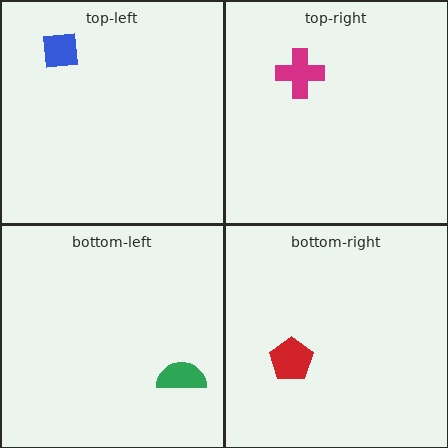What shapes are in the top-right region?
The magenta cross.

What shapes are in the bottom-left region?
The green semicircle.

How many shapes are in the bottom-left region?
1.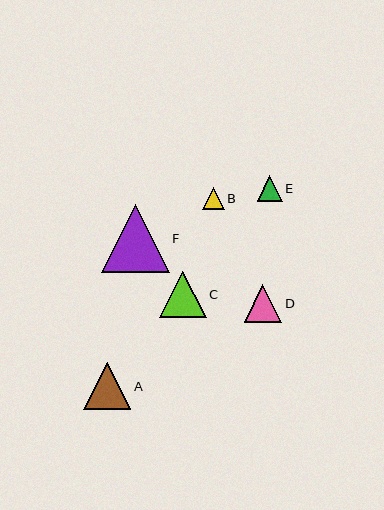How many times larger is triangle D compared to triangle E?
Triangle D is approximately 1.5 times the size of triangle E.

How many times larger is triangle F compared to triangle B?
Triangle F is approximately 3.1 times the size of triangle B.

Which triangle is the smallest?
Triangle B is the smallest with a size of approximately 22 pixels.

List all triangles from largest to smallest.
From largest to smallest: F, A, C, D, E, B.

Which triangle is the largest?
Triangle F is the largest with a size of approximately 68 pixels.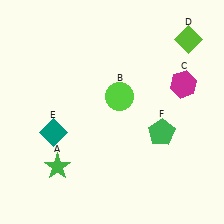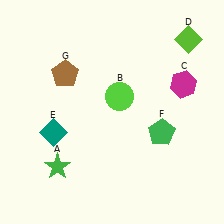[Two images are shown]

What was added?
A brown pentagon (G) was added in Image 2.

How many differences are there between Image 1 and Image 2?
There is 1 difference between the two images.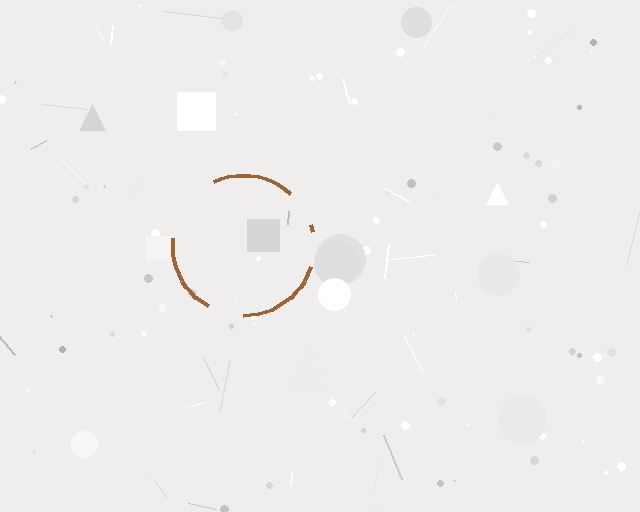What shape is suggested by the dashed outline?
The dashed outline suggests a circle.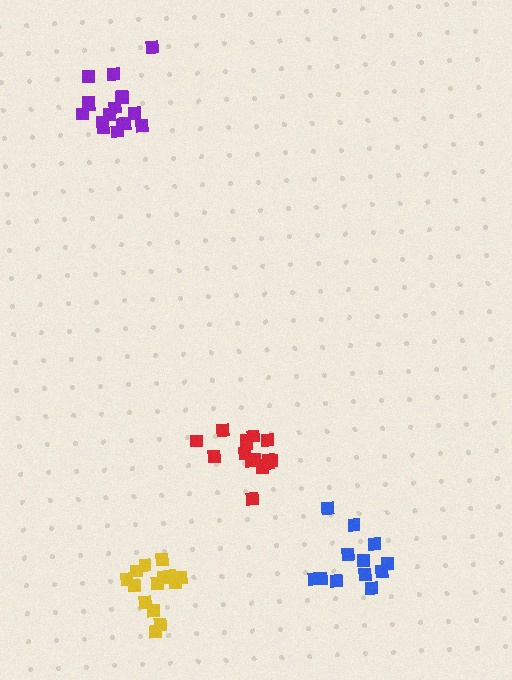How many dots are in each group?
Group 1: 16 dots, Group 2: 14 dots, Group 3: 17 dots, Group 4: 12 dots (59 total).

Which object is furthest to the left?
The purple cluster is leftmost.